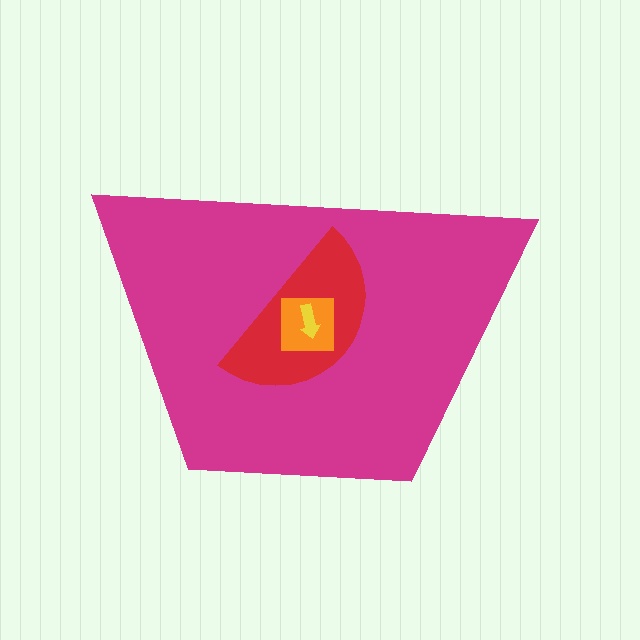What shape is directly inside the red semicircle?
The orange square.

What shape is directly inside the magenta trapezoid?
The red semicircle.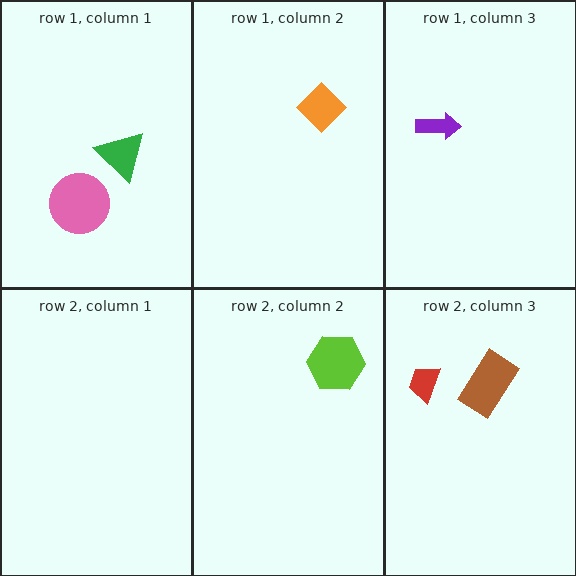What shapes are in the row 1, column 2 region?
The orange diamond.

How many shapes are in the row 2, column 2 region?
1.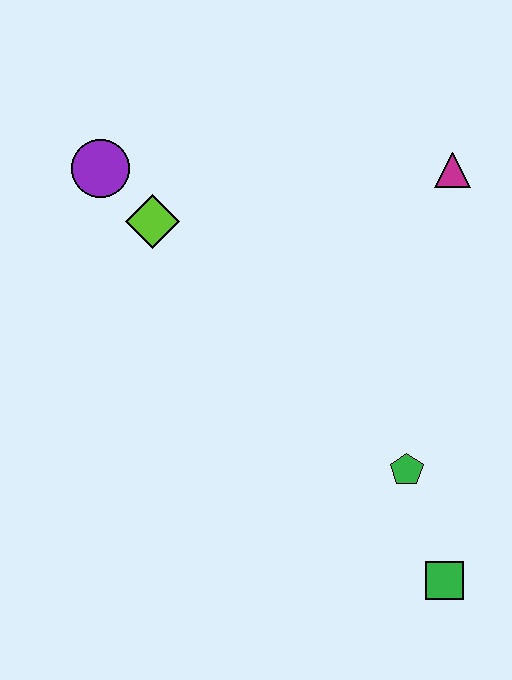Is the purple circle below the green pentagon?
No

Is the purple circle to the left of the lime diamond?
Yes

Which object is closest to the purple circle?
The lime diamond is closest to the purple circle.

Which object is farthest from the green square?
The purple circle is farthest from the green square.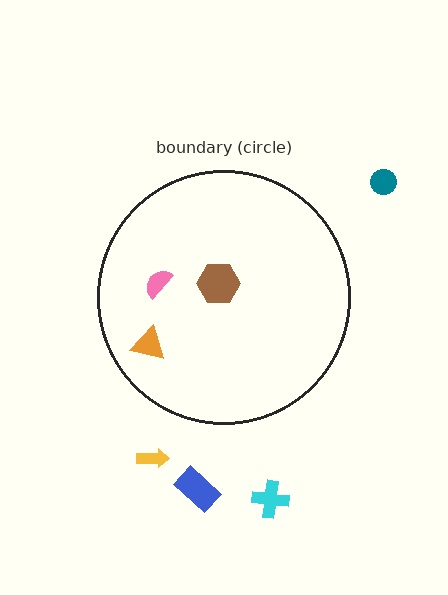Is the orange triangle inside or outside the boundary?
Inside.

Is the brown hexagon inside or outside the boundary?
Inside.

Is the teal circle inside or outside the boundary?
Outside.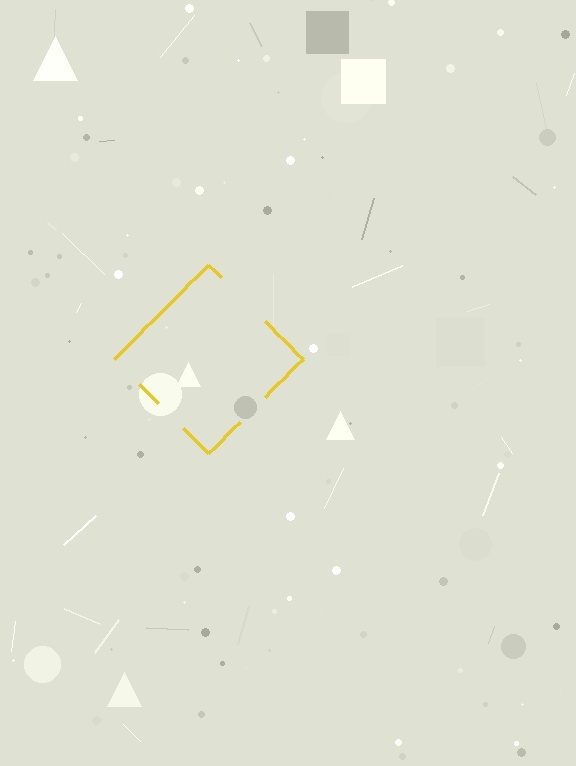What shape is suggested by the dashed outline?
The dashed outline suggests a diamond.